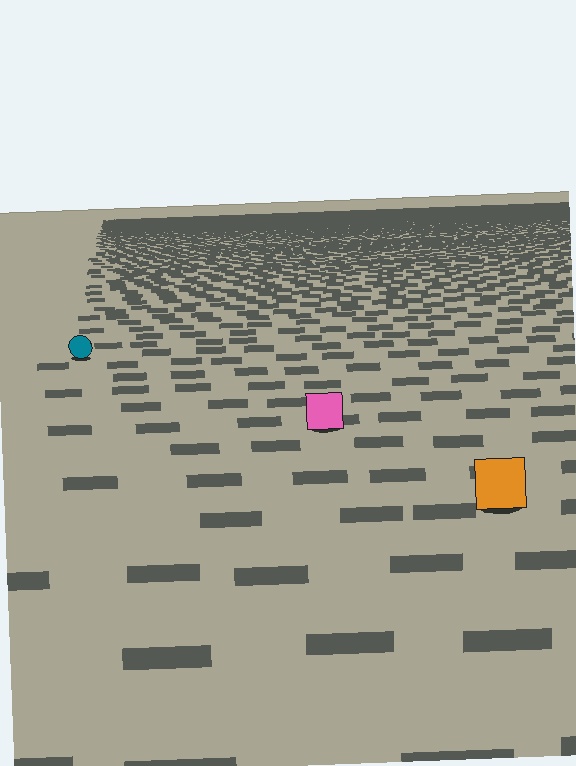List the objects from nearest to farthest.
From nearest to farthest: the orange square, the pink square, the teal circle.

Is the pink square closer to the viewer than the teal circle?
Yes. The pink square is closer — you can tell from the texture gradient: the ground texture is coarser near it.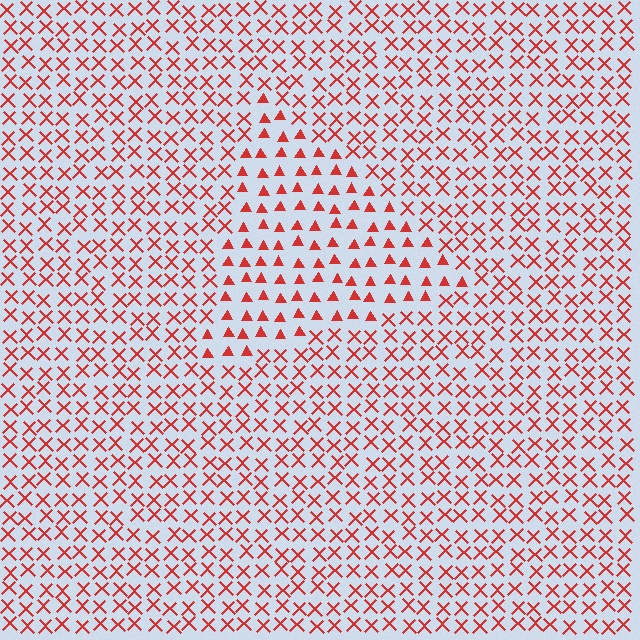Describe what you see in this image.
The image is filled with small red elements arranged in a uniform grid. A triangle-shaped region contains triangles, while the surrounding area contains X marks. The boundary is defined purely by the change in element shape.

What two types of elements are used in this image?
The image uses triangles inside the triangle region and X marks outside it.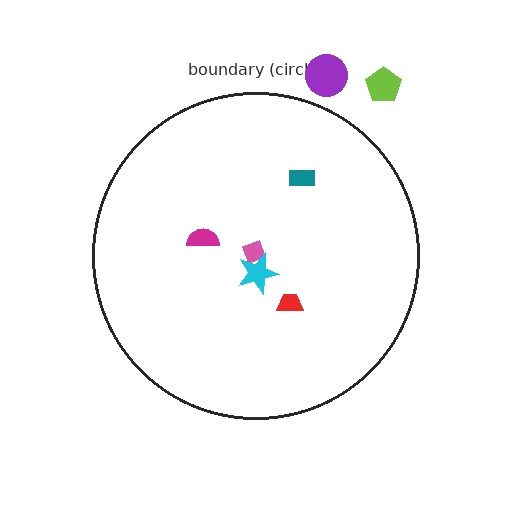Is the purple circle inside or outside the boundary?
Outside.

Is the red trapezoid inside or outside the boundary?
Inside.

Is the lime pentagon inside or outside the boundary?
Outside.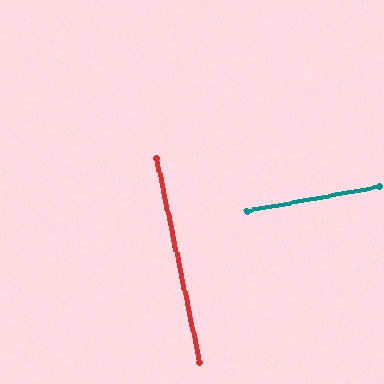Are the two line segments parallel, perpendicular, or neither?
Perpendicular — they meet at approximately 89°.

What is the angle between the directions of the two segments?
Approximately 89 degrees.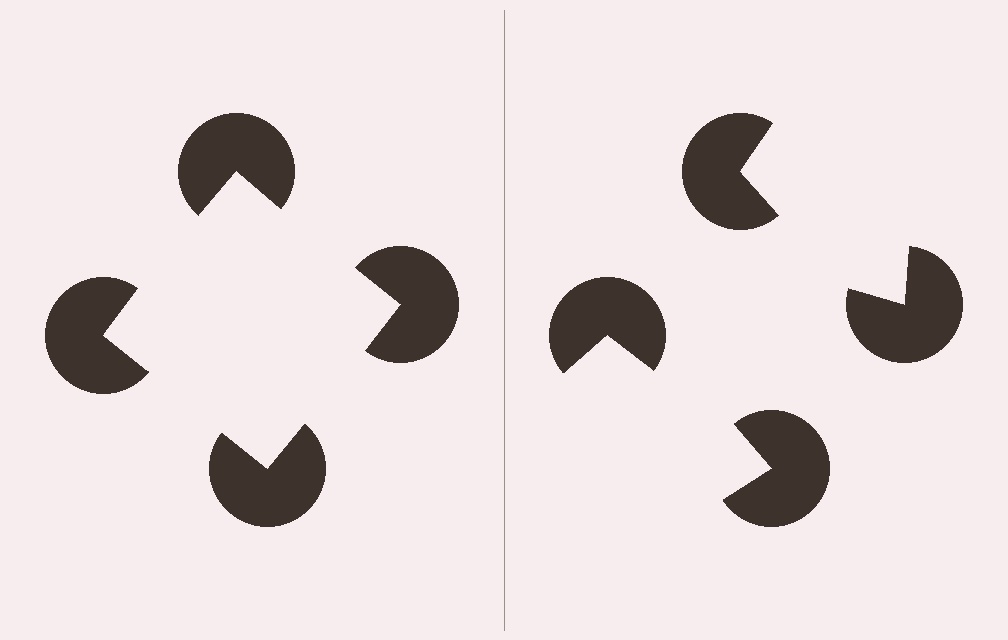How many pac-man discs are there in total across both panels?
8 — 4 on each side.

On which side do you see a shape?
An illusory square appears on the left side. On the right side the wedge cuts are rotated, so no coherent shape forms.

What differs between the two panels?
The pac-man discs are positioned identically on both sides; only the wedge orientations differ. On the left they align to a square; on the right they are misaligned.